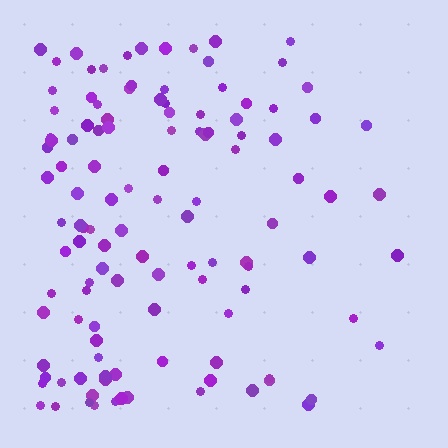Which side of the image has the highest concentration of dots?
The left.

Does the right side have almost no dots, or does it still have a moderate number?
Still a moderate number, just noticeably fewer than the left.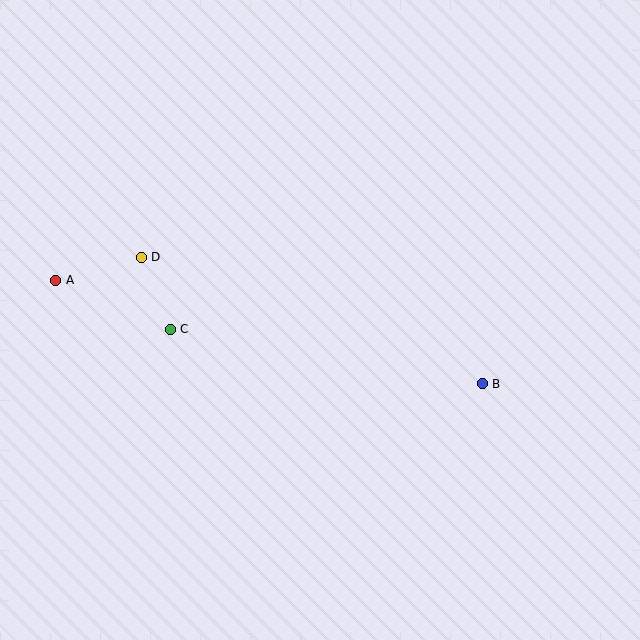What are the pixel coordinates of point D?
Point D is at (141, 257).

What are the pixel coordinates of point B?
Point B is at (482, 384).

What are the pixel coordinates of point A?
Point A is at (56, 280).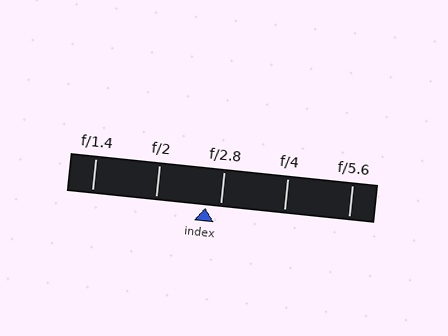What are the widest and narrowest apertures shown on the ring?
The widest aperture shown is f/1.4 and the narrowest is f/5.6.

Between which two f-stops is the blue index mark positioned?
The index mark is between f/2 and f/2.8.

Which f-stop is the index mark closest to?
The index mark is closest to f/2.8.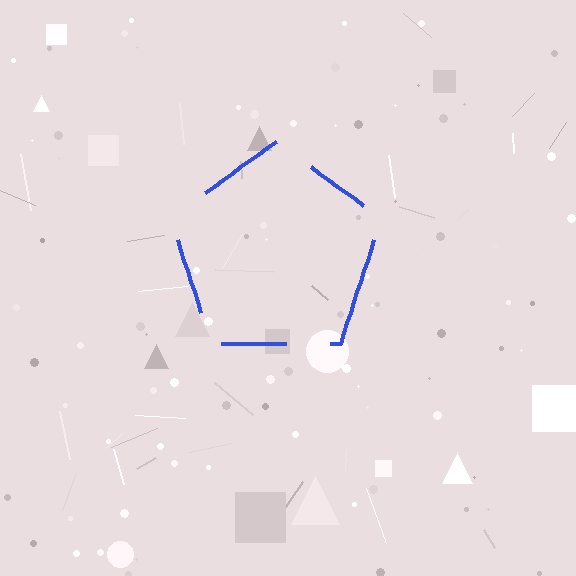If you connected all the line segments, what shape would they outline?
They would outline a pentagon.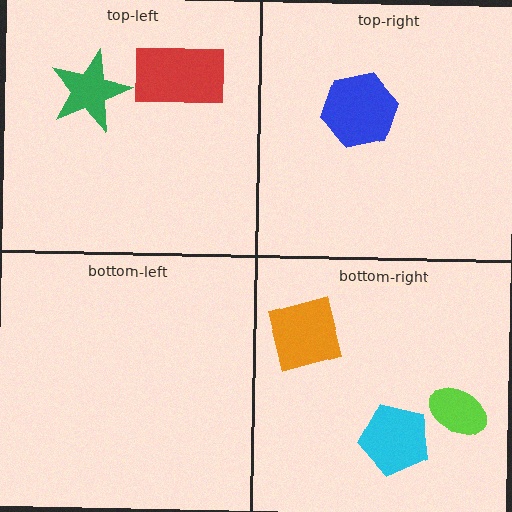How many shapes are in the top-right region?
1.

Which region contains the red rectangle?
The top-left region.